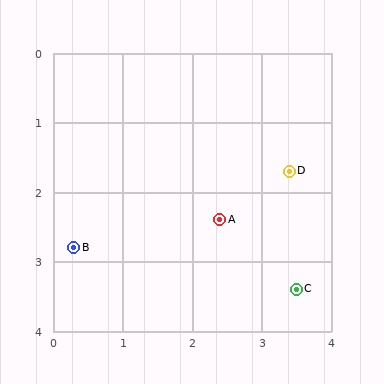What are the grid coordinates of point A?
Point A is at approximately (2.4, 2.4).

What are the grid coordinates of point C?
Point C is at approximately (3.5, 3.4).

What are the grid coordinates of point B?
Point B is at approximately (0.3, 2.8).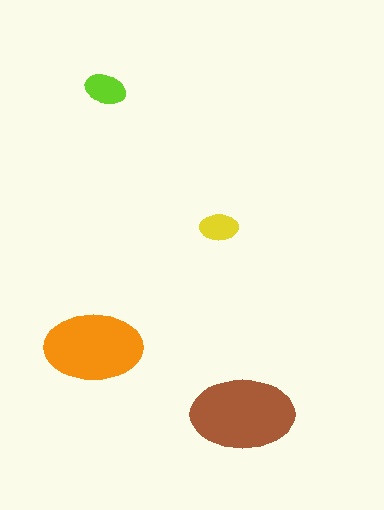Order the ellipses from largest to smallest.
the brown one, the orange one, the lime one, the yellow one.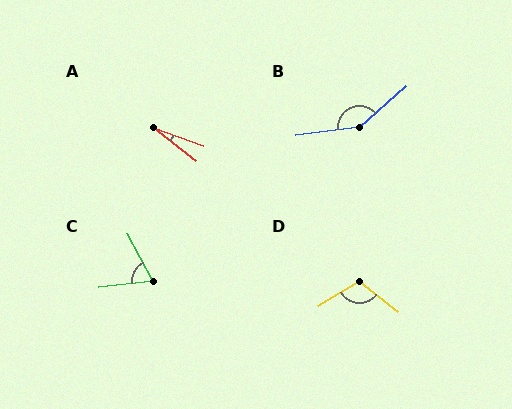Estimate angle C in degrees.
Approximately 69 degrees.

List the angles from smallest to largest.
A (18°), C (69°), D (112°), B (146°).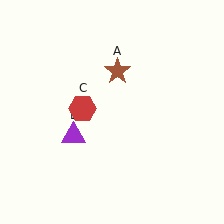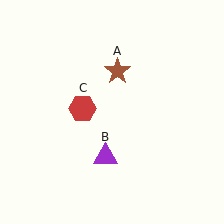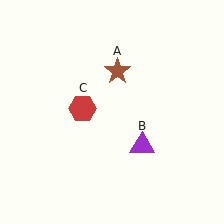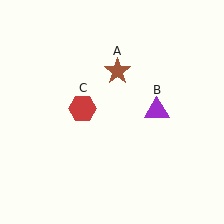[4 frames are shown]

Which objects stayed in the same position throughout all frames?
Brown star (object A) and red hexagon (object C) remained stationary.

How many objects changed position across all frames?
1 object changed position: purple triangle (object B).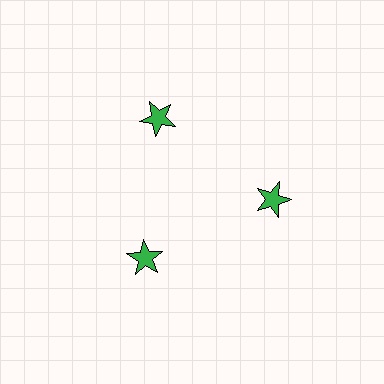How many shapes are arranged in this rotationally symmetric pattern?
There are 3 shapes, arranged in 3 groups of 1.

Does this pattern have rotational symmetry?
Yes, this pattern has 3-fold rotational symmetry. It looks the same after rotating 120 degrees around the center.